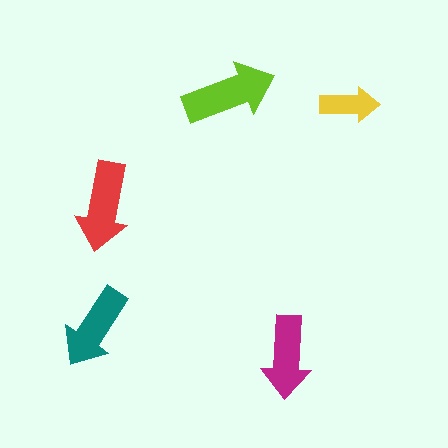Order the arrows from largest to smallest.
the lime one, the red one, the teal one, the magenta one, the yellow one.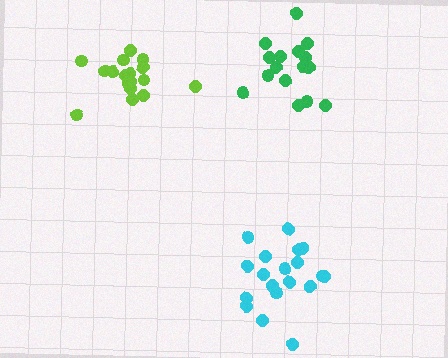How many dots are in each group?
Group 1: 19 dots, Group 2: 17 dots, Group 3: 16 dots (52 total).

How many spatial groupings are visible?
There are 3 spatial groupings.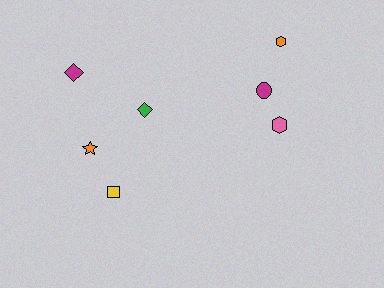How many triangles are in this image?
There are no triangles.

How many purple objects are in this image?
There are no purple objects.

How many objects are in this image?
There are 7 objects.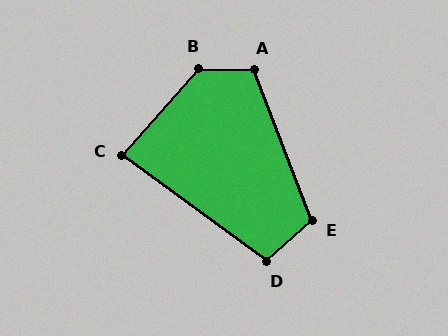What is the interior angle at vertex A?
Approximately 113 degrees (obtuse).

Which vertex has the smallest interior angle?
C, at approximately 85 degrees.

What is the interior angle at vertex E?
Approximately 111 degrees (obtuse).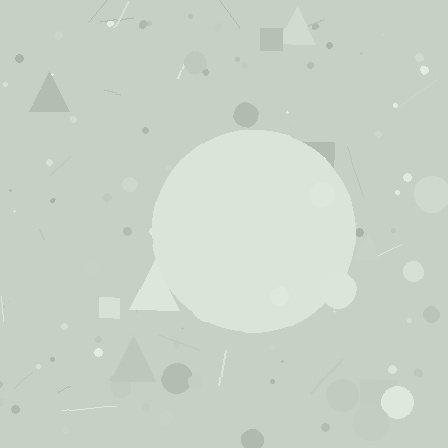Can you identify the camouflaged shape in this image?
The camouflaged shape is a circle.